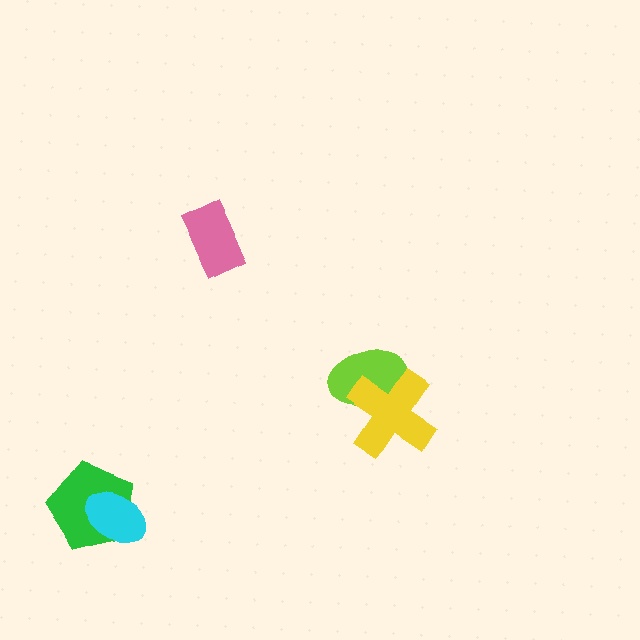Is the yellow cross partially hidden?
No, no other shape covers it.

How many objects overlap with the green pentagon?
1 object overlaps with the green pentagon.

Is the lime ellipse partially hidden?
Yes, it is partially covered by another shape.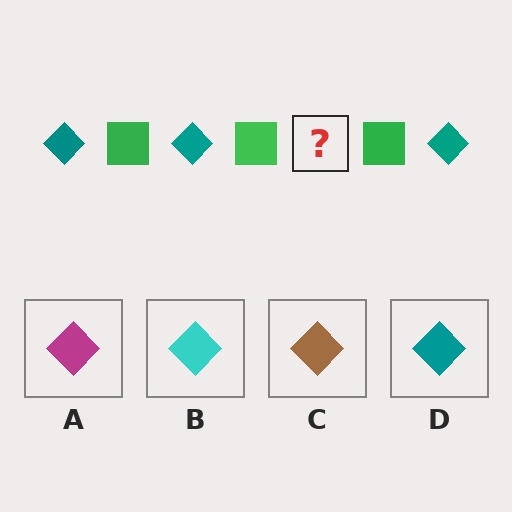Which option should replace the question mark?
Option D.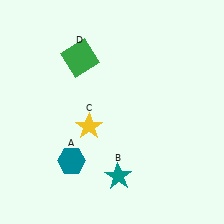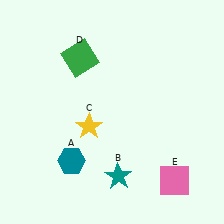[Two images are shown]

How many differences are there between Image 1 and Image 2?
There is 1 difference between the two images.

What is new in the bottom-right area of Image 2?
A pink square (E) was added in the bottom-right area of Image 2.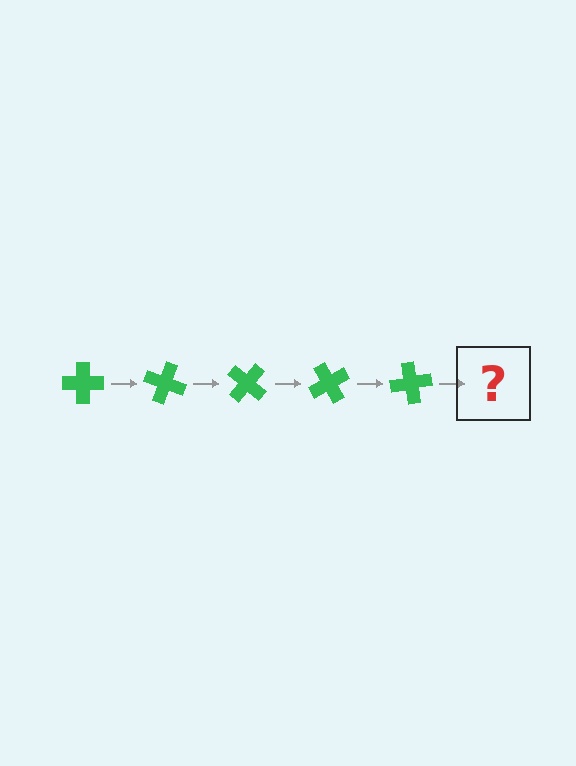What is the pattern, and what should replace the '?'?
The pattern is that the cross rotates 20 degrees each step. The '?' should be a green cross rotated 100 degrees.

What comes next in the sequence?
The next element should be a green cross rotated 100 degrees.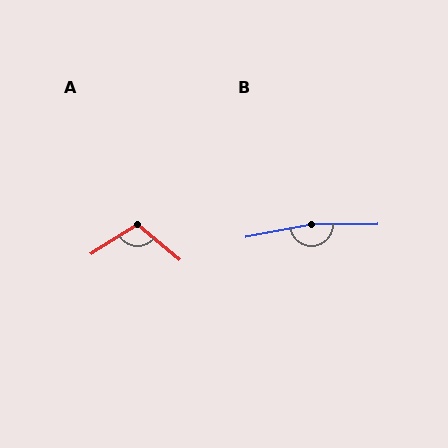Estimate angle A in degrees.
Approximately 108 degrees.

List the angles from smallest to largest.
A (108°), B (170°).